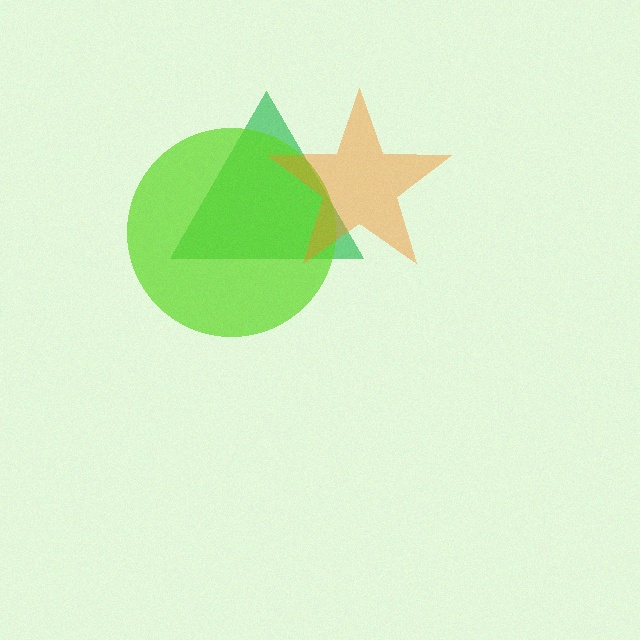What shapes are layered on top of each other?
The layered shapes are: a green triangle, a lime circle, an orange star.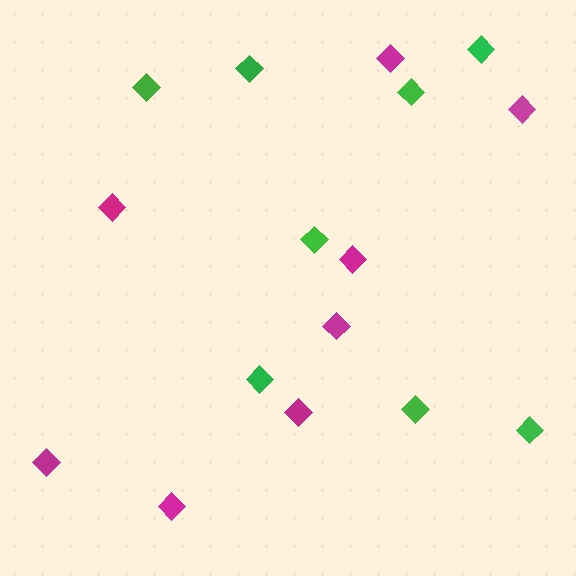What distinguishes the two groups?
There are 2 groups: one group of magenta diamonds (8) and one group of green diamonds (8).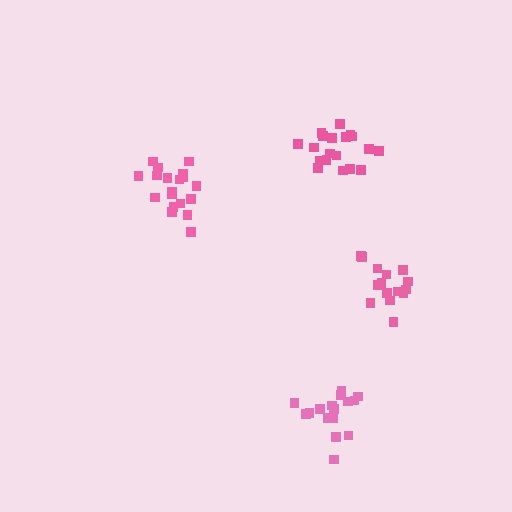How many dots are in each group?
Group 1: 20 dots, Group 2: 19 dots, Group 3: 15 dots, Group 4: 17 dots (71 total).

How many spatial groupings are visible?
There are 4 spatial groupings.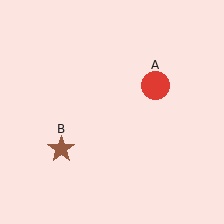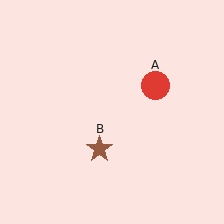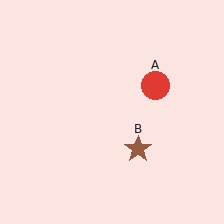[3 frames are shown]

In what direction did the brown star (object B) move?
The brown star (object B) moved right.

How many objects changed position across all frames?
1 object changed position: brown star (object B).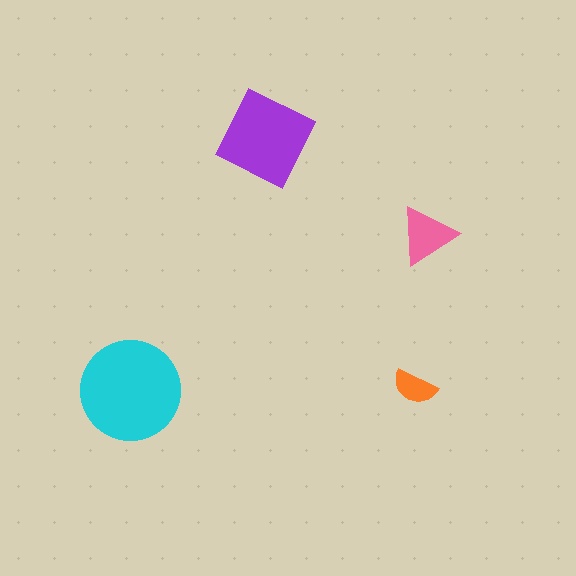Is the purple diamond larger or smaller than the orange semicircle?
Larger.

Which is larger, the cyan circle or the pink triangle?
The cyan circle.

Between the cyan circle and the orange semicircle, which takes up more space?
The cyan circle.